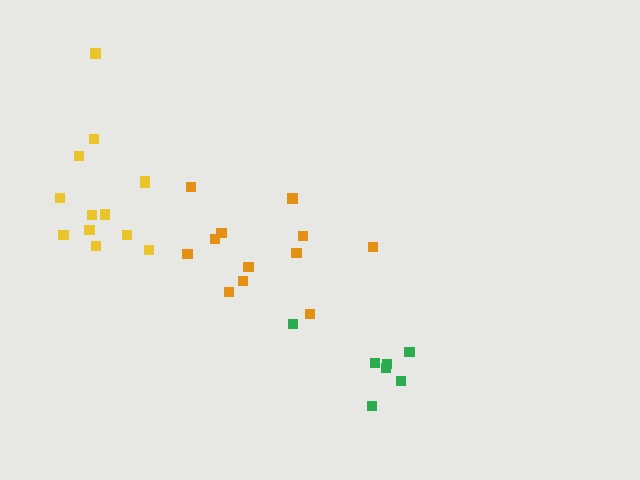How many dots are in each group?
Group 1: 12 dots, Group 2: 13 dots, Group 3: 7 dots (32 total).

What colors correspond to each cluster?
The clusters are colored: orange, yellow, green.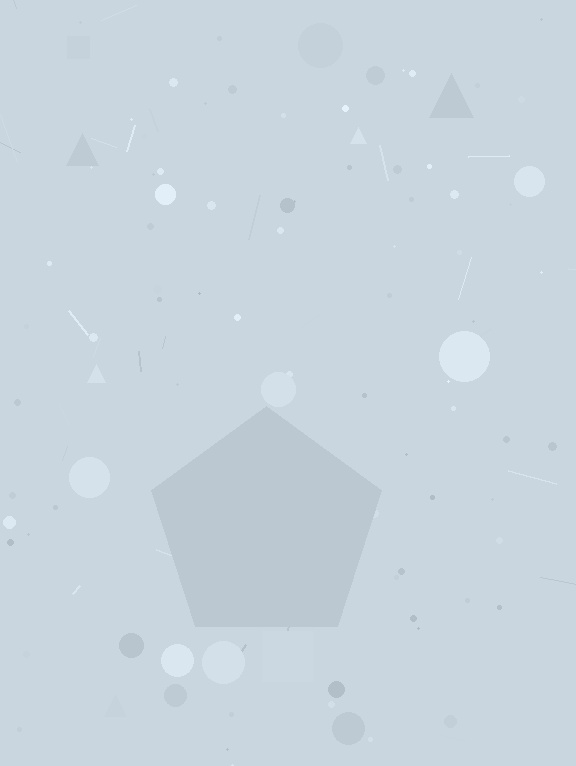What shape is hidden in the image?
A pentagon is hidden in the image.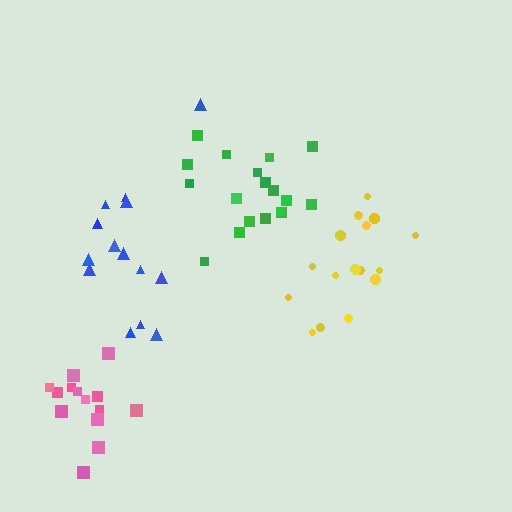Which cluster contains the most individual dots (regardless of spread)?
Green (18).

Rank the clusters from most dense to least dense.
pink, green, yellow, blue.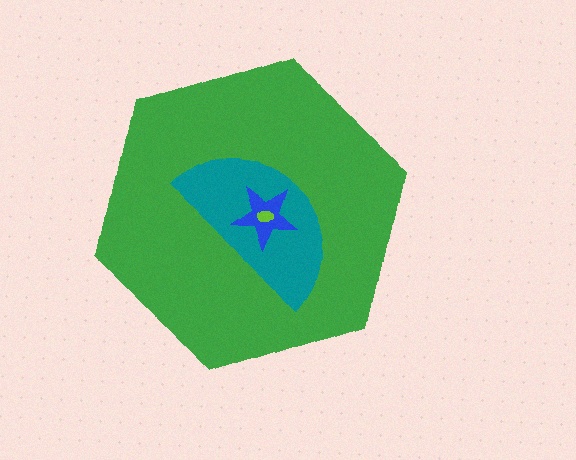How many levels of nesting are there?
4.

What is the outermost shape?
The green hexagon.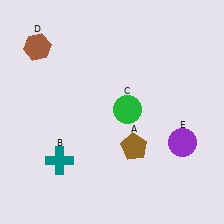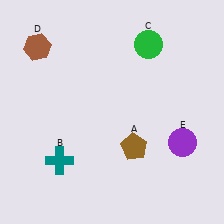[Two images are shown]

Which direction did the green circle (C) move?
The green circle (C) moved up.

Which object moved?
The green circle (C) moved up.